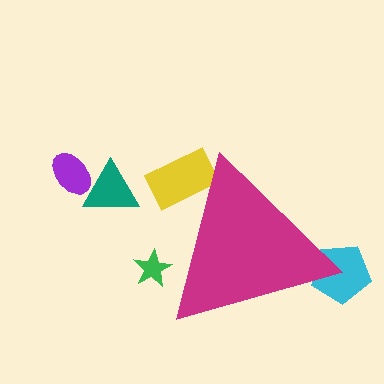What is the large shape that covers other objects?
A magenta triangle.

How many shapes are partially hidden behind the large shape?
3 shapes are partially hidden.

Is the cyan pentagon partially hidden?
Yes, the cyan pentagon is partially hidden behind the magenta triangle.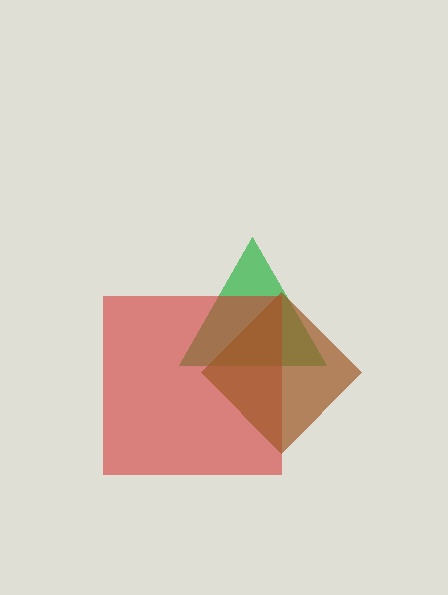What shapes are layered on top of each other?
The layered shapes are: a green triangle, a red square, a brown diamond.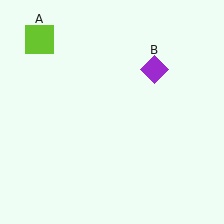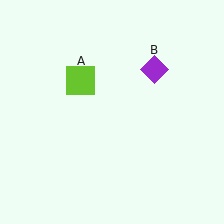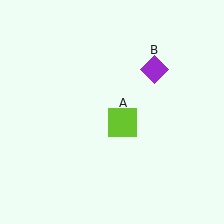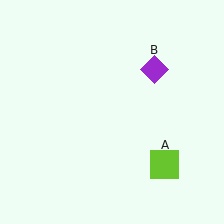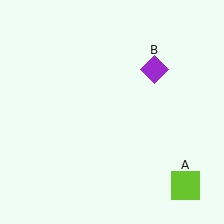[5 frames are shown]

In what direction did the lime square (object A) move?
The lime square (object A) moved down and to the right.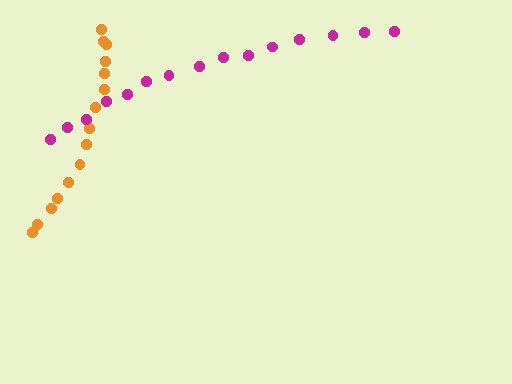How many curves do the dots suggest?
There are 2 distinct paths.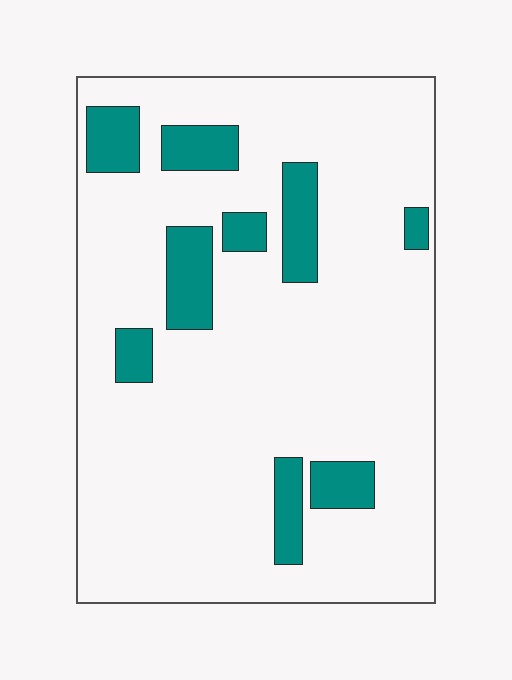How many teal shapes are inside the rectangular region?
9.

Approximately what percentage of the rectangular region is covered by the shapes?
Approximately 15%.